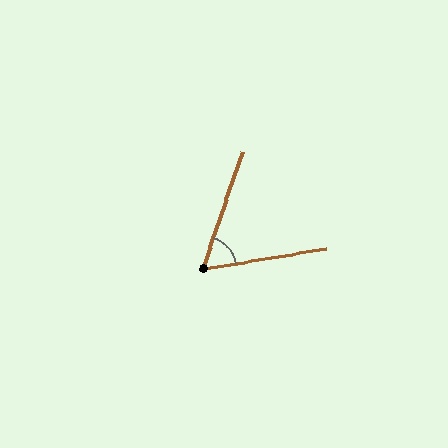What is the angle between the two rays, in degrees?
Approximately 62 degrees.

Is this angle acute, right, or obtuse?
It is acute.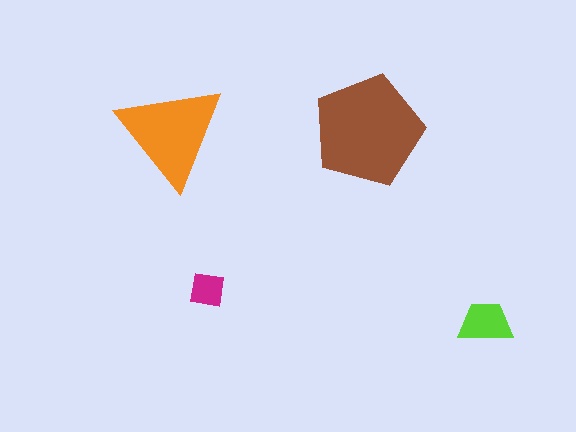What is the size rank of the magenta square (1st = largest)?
4th.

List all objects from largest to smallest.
The brown pentagon, the orange triangle, the lime trapezoid, the magenta square.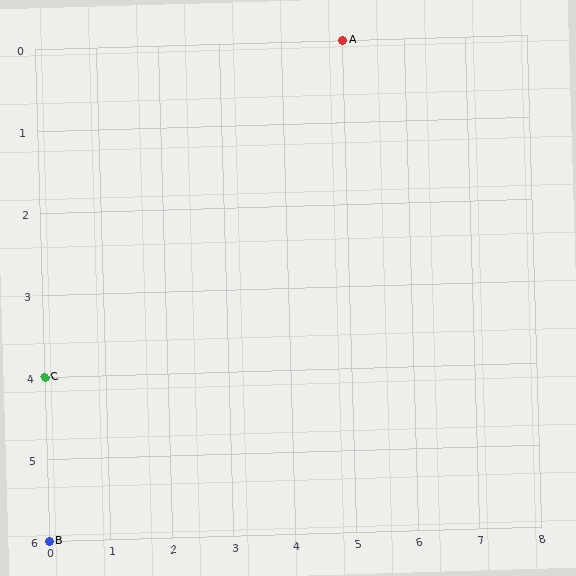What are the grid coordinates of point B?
Point B is at grid coordinates (0, 6).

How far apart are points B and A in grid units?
Points B and A are 5 columns and 6 rows apart (about 7.8 grid units diagonally).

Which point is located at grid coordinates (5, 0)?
Point A is at (5, 0).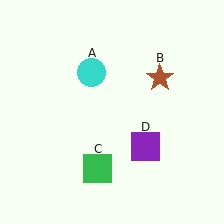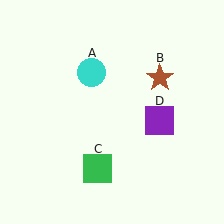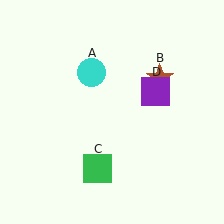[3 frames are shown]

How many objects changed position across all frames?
1 object changed position: purple square (object D).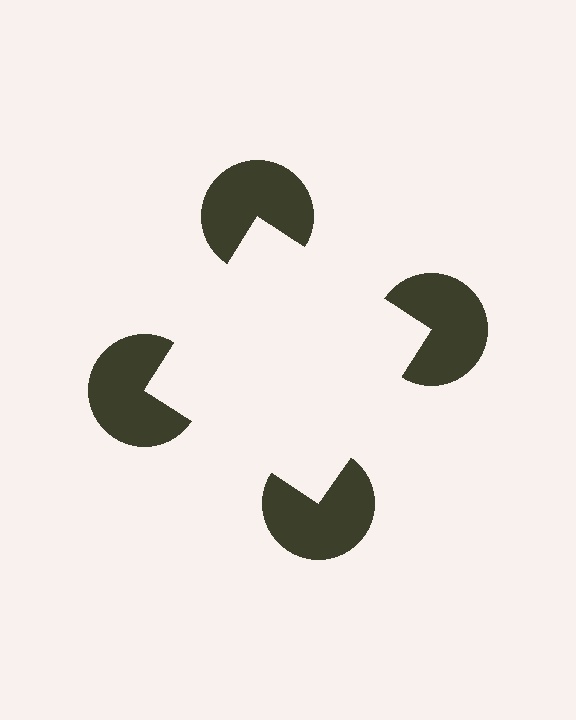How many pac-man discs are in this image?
There are 4 — one at each vertex of the illusory square.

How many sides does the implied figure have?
4 sides.